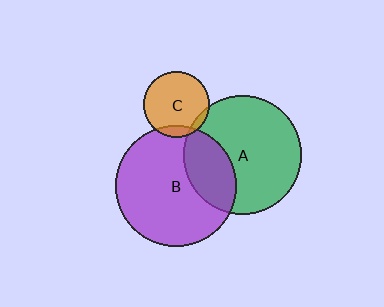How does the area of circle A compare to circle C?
Approximately 3.3 times.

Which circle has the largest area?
Circle B (purple).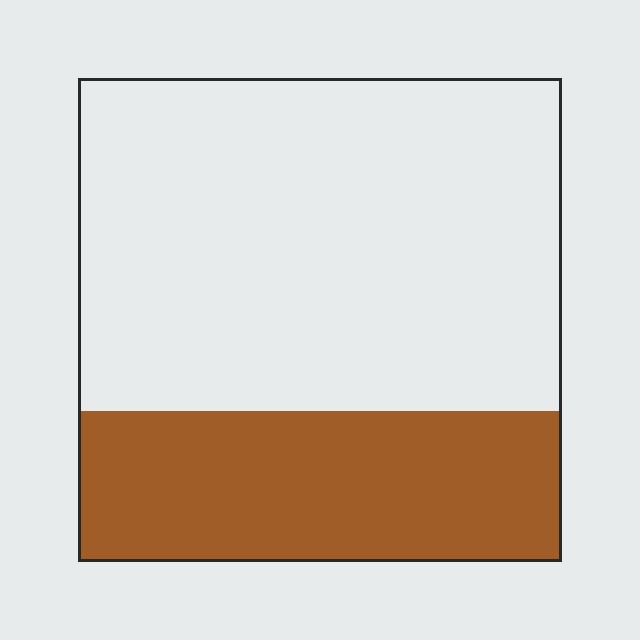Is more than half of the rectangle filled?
No.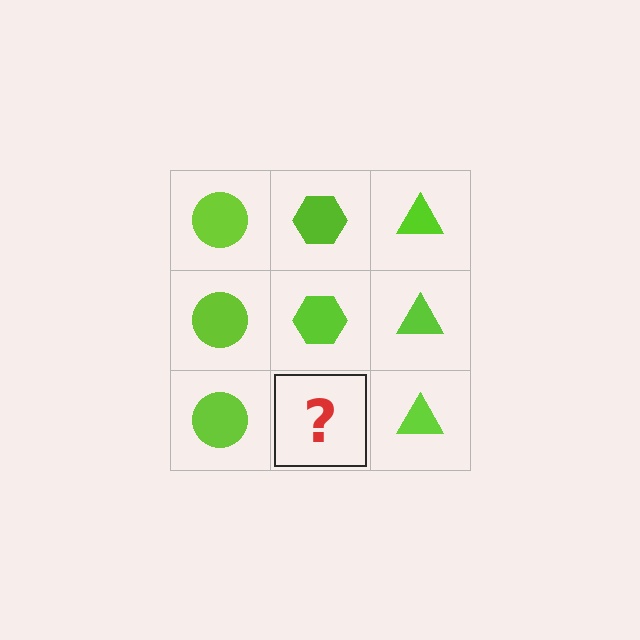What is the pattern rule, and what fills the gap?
The rule is that each column has a consistent shape. The gap should be filled with a lime hexagon.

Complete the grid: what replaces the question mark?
The question mark should be replaced with a lime hexagon.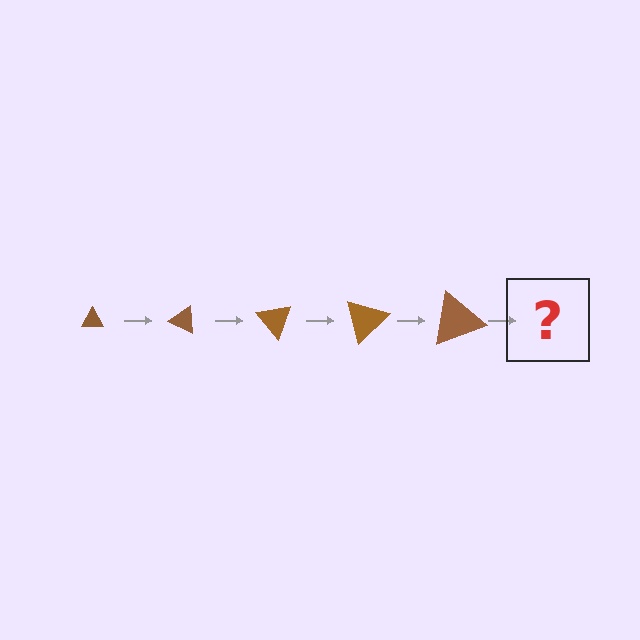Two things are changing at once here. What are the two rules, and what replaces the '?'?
The two rules are that the triangle grows larger each step and it rotates 25 degrees each step. The '?' should be a triangle, larger than the previous one and rotated 125 degrees from the start.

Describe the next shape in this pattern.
It should be a triangle, larger than the previous one and rotated 125 degrees from the start.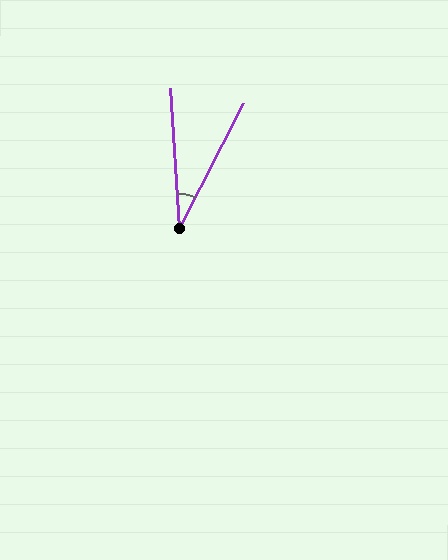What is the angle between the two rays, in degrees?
Approximately 31 degrees.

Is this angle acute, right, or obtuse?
It is acute.